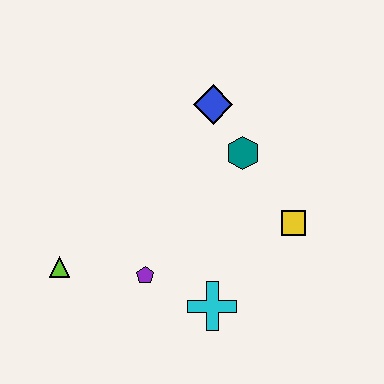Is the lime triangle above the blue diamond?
No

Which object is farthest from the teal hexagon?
The lime triangle is farthest from the teal hexagon.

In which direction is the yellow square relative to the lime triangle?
The yellow square is to the right of the lime triangle.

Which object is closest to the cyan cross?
The purple pentagon is closest to the cyan cross.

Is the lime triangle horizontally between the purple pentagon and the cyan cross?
No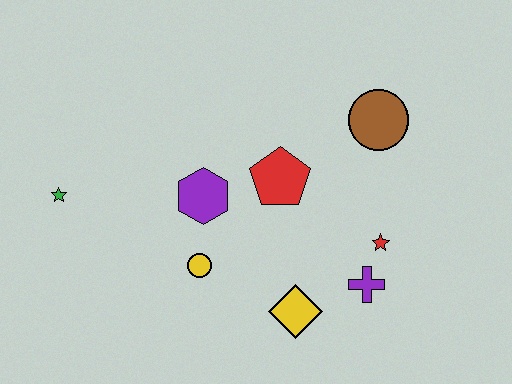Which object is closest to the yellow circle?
The purple hexagon is closest to the yellow circle.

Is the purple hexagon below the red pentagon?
Yes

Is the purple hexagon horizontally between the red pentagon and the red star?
No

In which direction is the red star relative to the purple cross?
The red star is above the purple cross.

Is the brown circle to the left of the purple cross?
No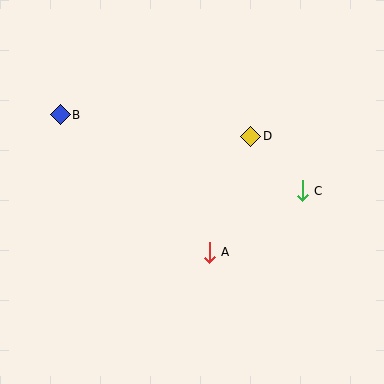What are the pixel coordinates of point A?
Point A is at (209, 252).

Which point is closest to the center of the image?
Point A at (209, 252) is closest to the center.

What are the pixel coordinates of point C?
Point C is at (302, 191).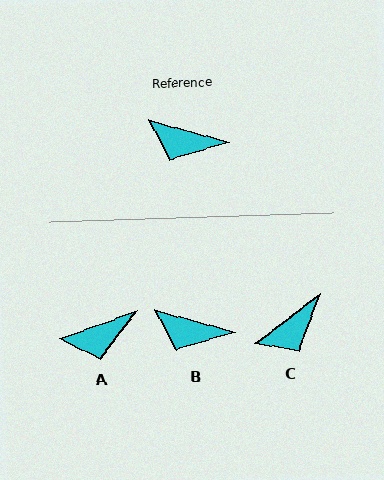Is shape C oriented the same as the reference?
No, it is off by about 53 degrees.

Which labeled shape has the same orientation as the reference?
B.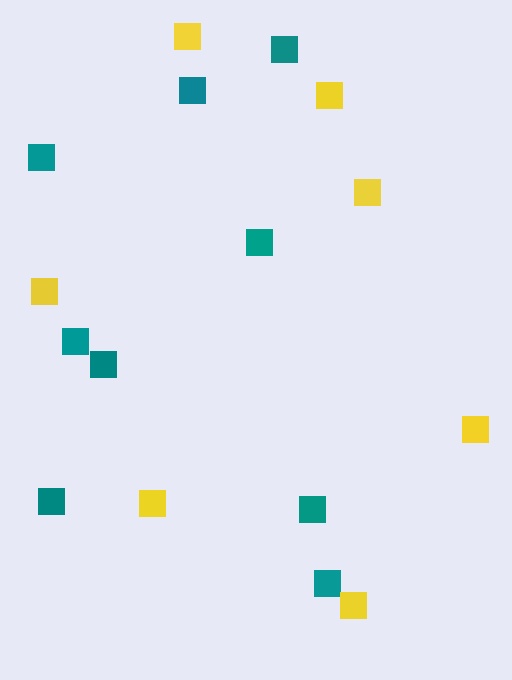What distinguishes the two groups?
There are 2 groups: one group of teal squares (9) and one group of yellow squares (7).